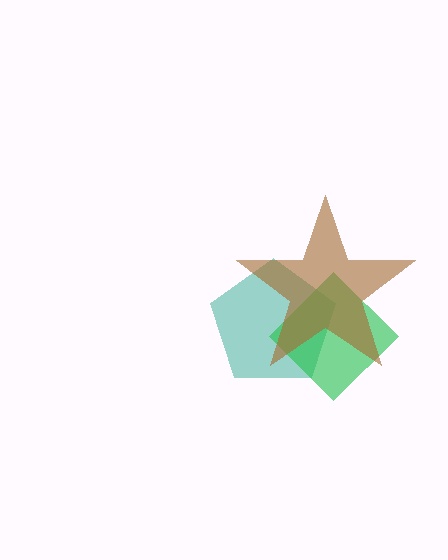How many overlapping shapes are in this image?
There are 3 overlapping shapes in the image.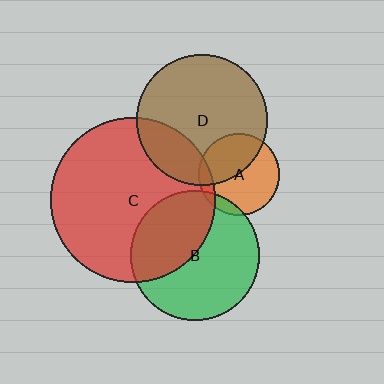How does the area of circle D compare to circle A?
Approximately 2.6 times.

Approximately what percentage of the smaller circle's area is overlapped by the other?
Approximately 45%.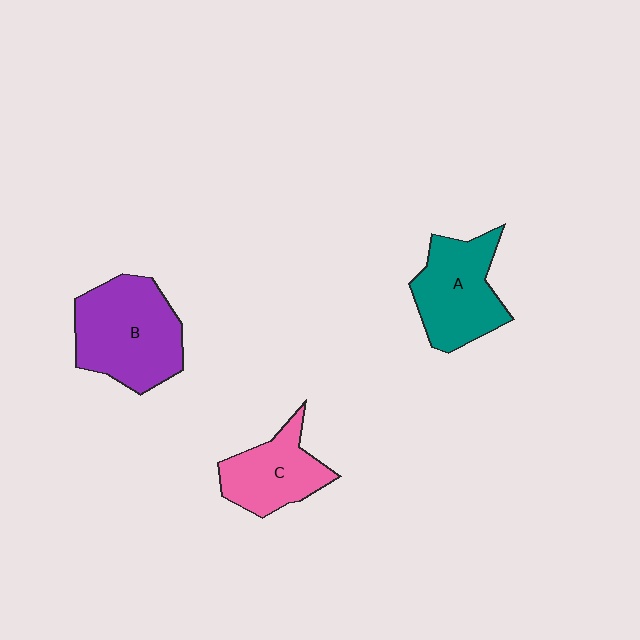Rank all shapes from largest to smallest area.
From largest to smallest: B (purple), A (teal), C (pink).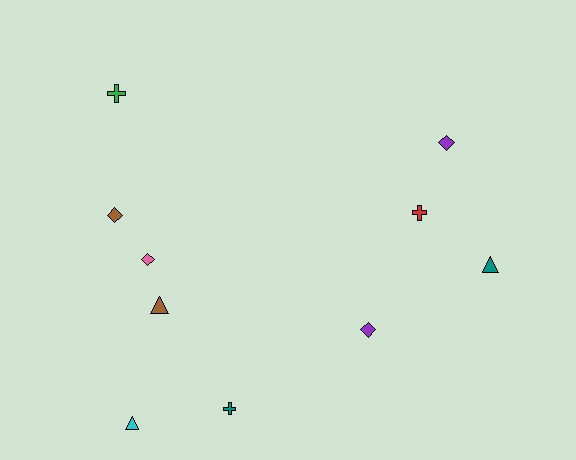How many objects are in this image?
There are 10 objects.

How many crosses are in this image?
There are 3 crosses.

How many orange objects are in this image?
There are no orange objects.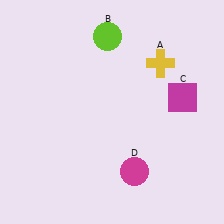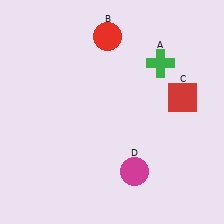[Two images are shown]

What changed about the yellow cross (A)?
In Image 1, A is yellow. In Image 2, it changed to green.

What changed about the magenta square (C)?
In Image 1, C is magenta. In Image 2, it changed to red.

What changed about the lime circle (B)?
In Image 1, B is lime. In Image 2, it changed to red.